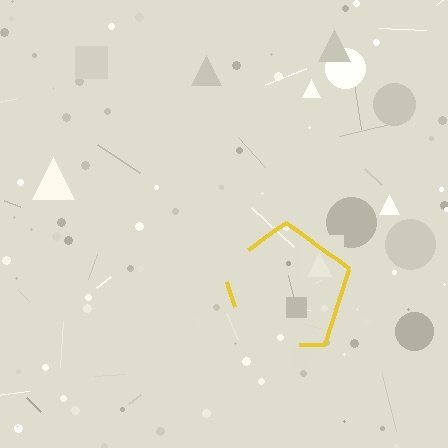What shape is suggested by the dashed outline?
The dashed outline suggests a pentagon.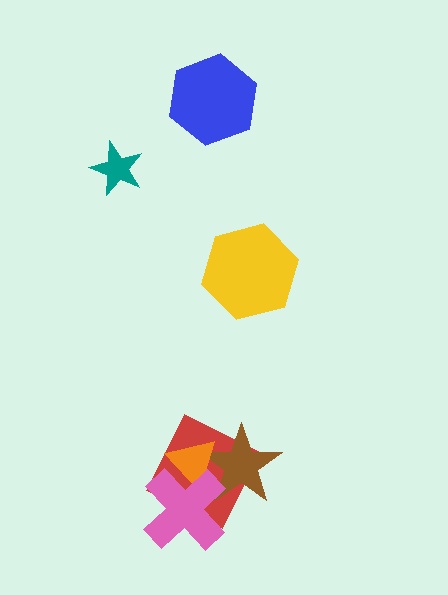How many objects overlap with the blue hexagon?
0 objects overlap with the blue hexagon.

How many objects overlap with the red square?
3 objects overlap with the red square.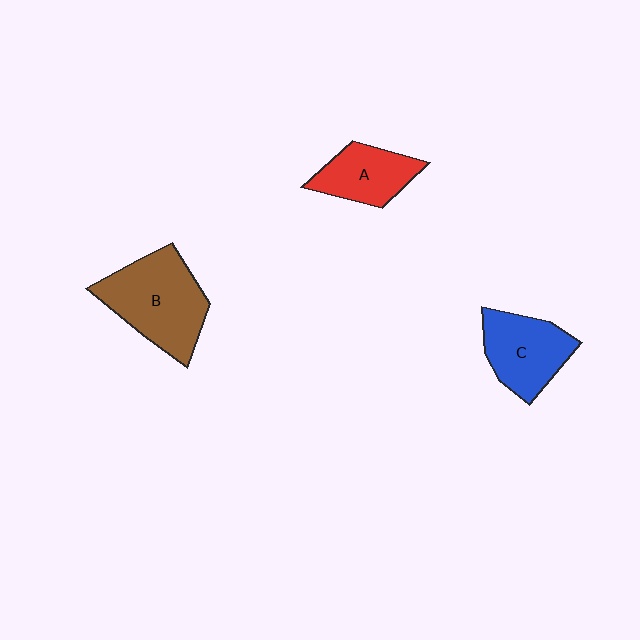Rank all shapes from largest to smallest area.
From largest to smallest: B (brown), C (blue), A (red).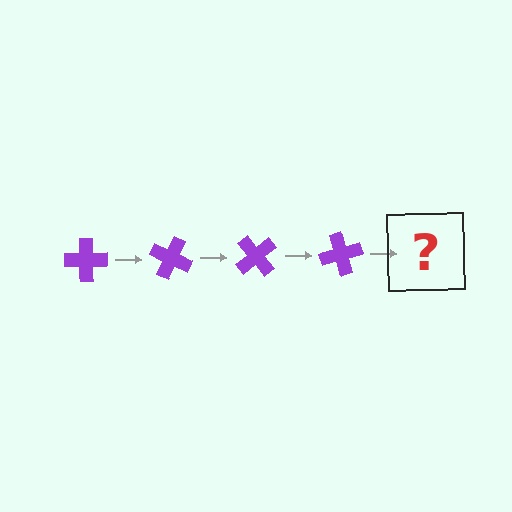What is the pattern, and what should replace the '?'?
The pattern is that the cross rotates 25 degrees each step. The '?' should be a purple cross rotated 100 degrees.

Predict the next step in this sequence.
The next step is a purple cross rotated 100 degrees.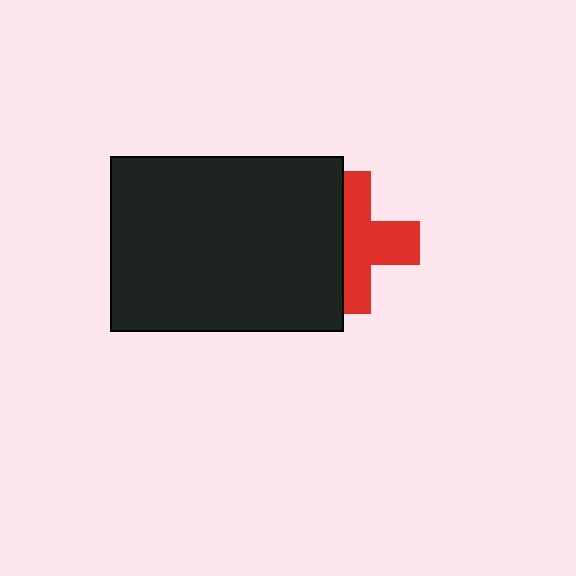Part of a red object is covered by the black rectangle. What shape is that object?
It is a cross.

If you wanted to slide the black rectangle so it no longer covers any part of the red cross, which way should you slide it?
Slide it left — that is the most direct way to separate the two shapes.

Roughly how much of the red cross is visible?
About half of it is visible (roughly 58%).